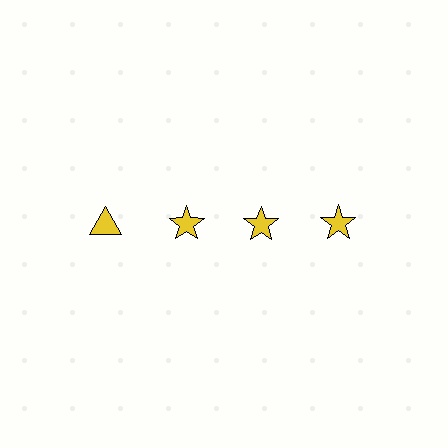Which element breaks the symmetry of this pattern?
The yellow triangle in the top row, leftmost column breaks the symmetry. All other shapes are yellow stars.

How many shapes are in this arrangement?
There are 4 shapes arranged in a grid pattern.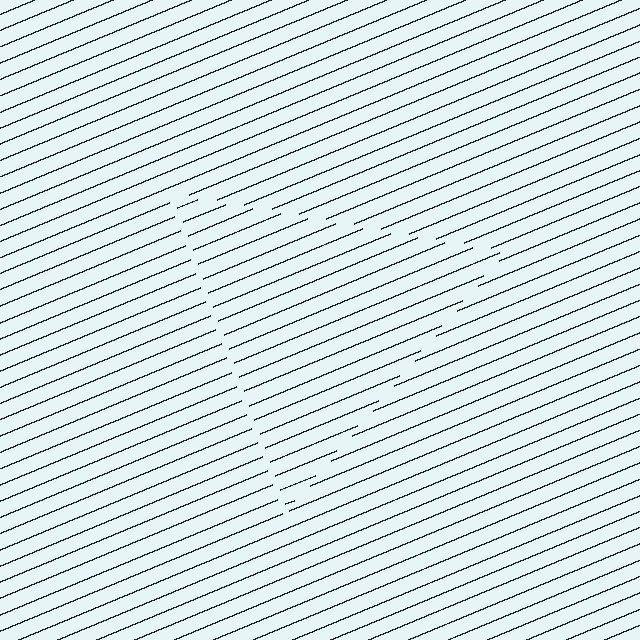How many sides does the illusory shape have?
3 sides — the line-ends trace a triangle.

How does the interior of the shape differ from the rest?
The interior of the shape contains the same grating, shifted by half a period — the contour is defined by the phase discontinuity where line-ends from the inner and outer gratings abut.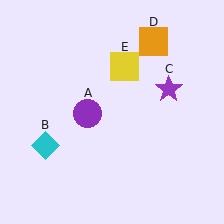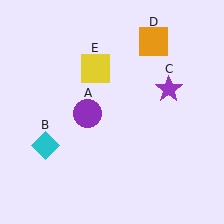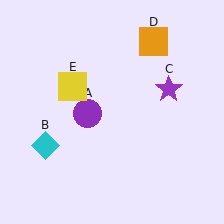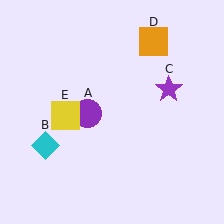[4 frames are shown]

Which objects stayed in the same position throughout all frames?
Purple circle (object A) and cyan diamond (object B) and purple star (object C) and orange square (object D) remained stationary.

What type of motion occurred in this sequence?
The yellow square (object E) rotated counterclockwise around the center of the scene.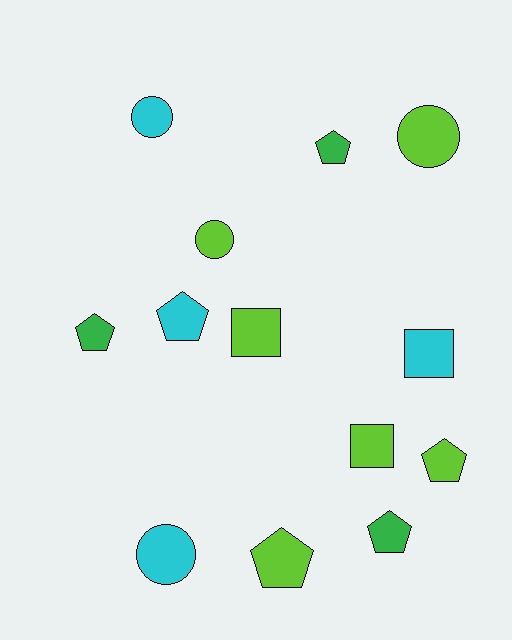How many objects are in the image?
There are 13 objects.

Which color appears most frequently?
Lime, with 6 objects.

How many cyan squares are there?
There is 1 cyan square.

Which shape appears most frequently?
Pentagon, with 6 objects.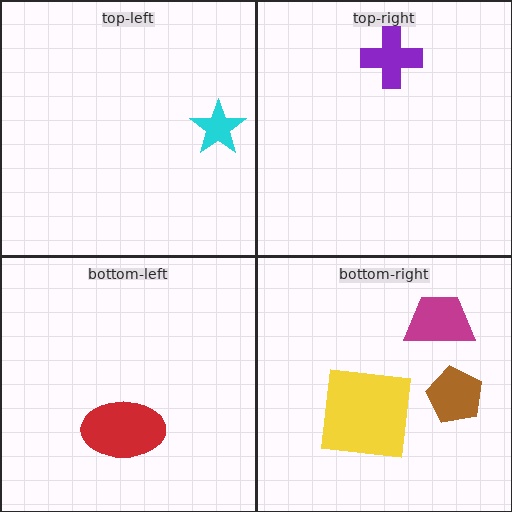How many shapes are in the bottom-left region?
1.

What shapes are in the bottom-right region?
The yellow square, the brown pentagon, the magenta trapezoid.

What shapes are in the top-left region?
The cyan star.